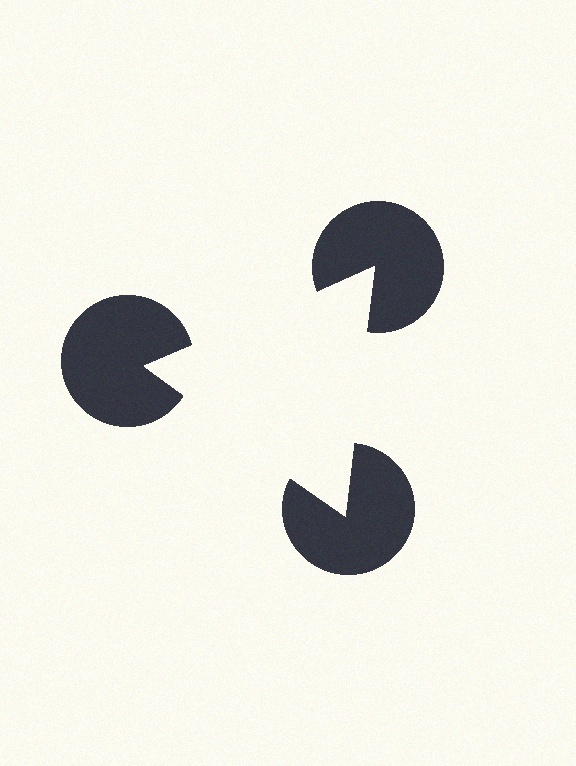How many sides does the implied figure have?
3 sides.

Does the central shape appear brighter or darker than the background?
It typically appears slightly brighter than the background, even though no actual brightness change is drawn.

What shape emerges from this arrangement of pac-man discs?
An illusory triangle — its edges are inferred from the aligned wedge cuts in the pac-man discs, not physically drawn.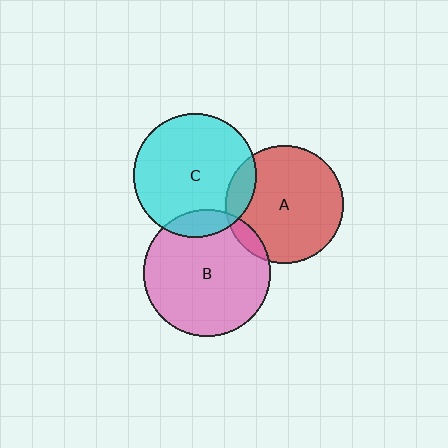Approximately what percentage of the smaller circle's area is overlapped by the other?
Approximately 10%.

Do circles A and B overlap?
Yes.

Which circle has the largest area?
Circle B (pink).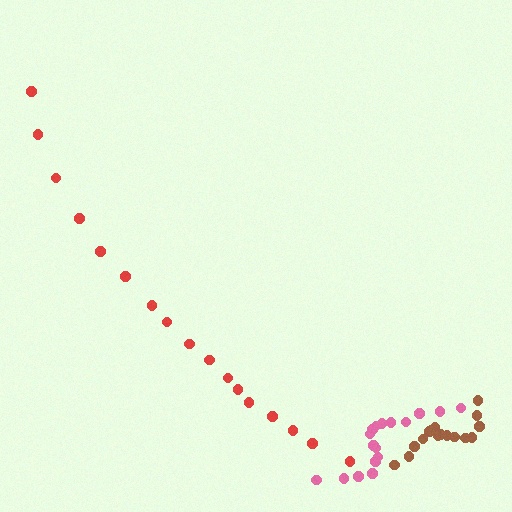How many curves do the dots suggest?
There are 3 distinct paths.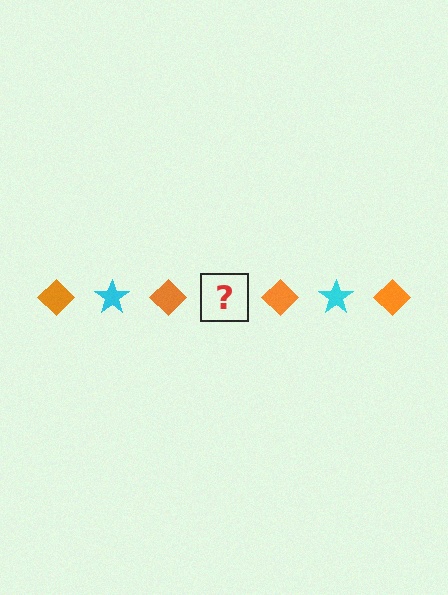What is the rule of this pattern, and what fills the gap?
The rule is that the pattern alternates between orange diamond and cyan star. The gap should be filled with a cyan star.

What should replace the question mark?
The question mark should be replaced with a cyan star.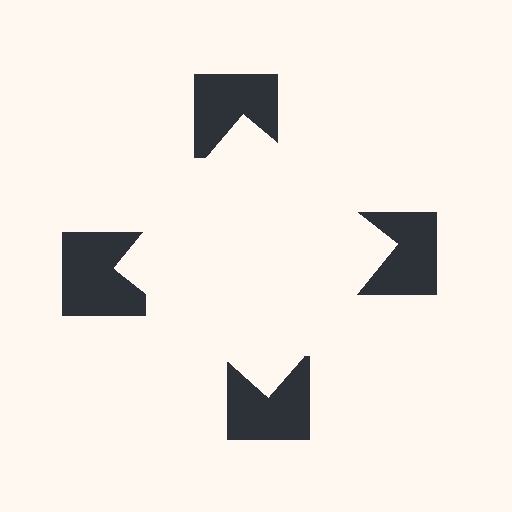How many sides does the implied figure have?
4 sides.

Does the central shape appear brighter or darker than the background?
It typically appears slightly brighter than the background, even though no actual brightness change is drawn.